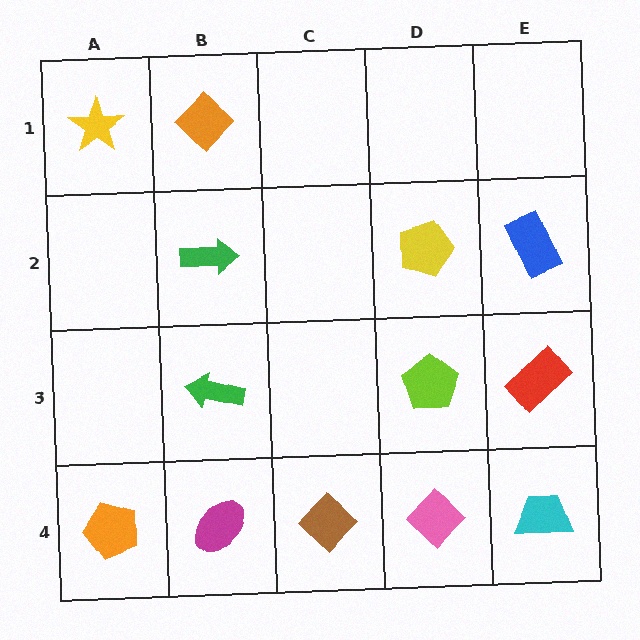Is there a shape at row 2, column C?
No, that cell is empty.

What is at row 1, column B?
An orange diamond.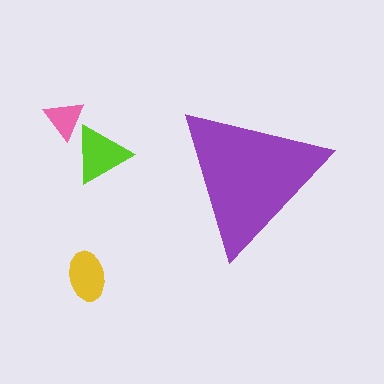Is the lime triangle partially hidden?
No, the lime triangle is fully visible.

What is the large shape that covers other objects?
A purple triangle.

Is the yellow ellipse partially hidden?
No, the yellow ellipse is fully visible.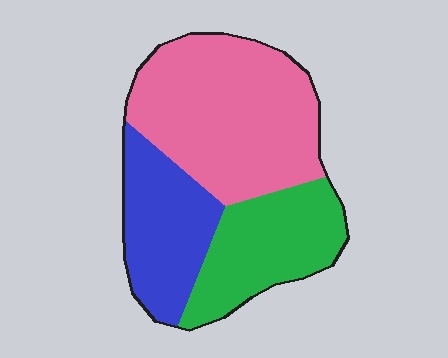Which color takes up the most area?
Pink, at roughly 50%.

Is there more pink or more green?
Pink.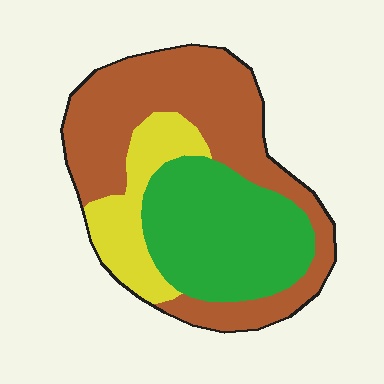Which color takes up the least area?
Yellow, at roughly 15%.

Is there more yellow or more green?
Green.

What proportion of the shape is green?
Green covers 35% of the shape.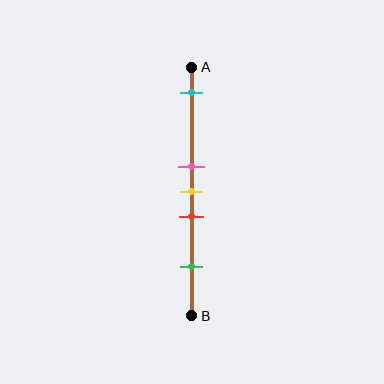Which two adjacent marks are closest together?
The pink and yellow marks are the closest adjacent pair.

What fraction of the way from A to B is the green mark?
The green mark is approximately 80% (0.8) of the way from A to B.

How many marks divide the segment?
There are 5 marks dividing the segment.